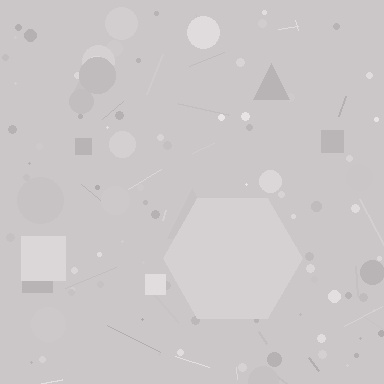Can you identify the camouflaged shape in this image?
The camouflaged shape is a hexagon.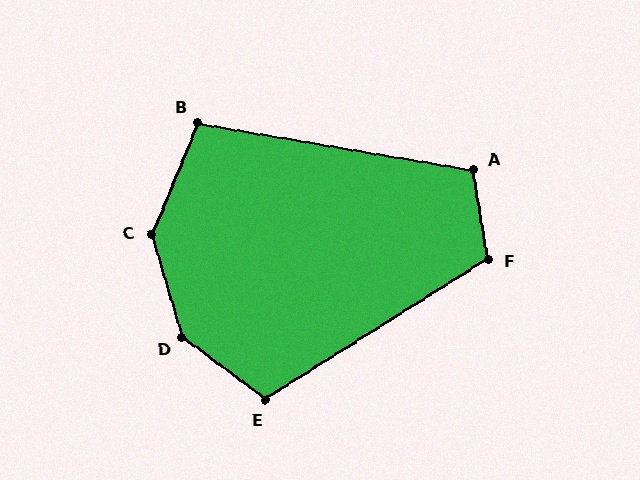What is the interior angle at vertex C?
Approximately 141 degrees (obtuse).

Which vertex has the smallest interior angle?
B, at approximately 103 degrees.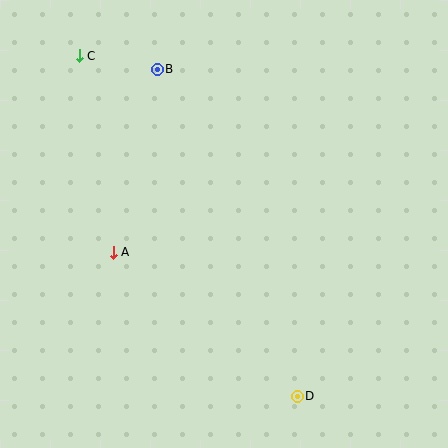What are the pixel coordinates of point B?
Point B is at (157, 69).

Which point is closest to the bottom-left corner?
Point A is closest to the bottom-left corner.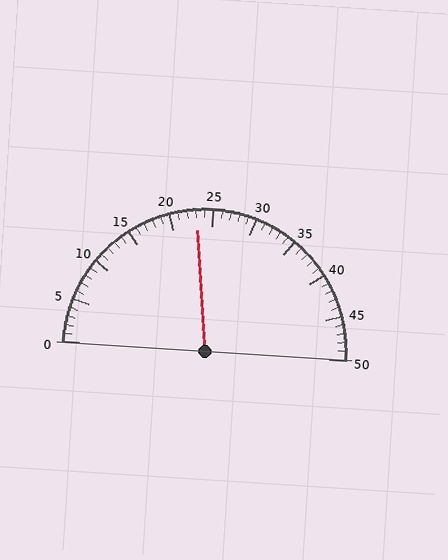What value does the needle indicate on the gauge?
The needle indicates approximately 23.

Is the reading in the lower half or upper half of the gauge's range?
The reading is in the lower half of the range (0 to 50).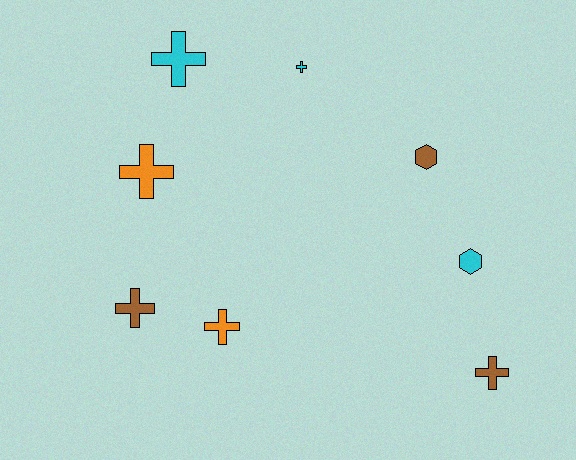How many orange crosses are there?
There are 2 orange crosses.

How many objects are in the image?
There are 8 objects.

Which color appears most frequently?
Brown, with 3 objects.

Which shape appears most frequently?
Cross, with 6 objects.